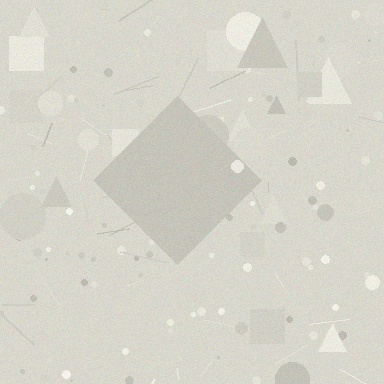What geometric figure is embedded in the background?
A diamond is embedded in the background.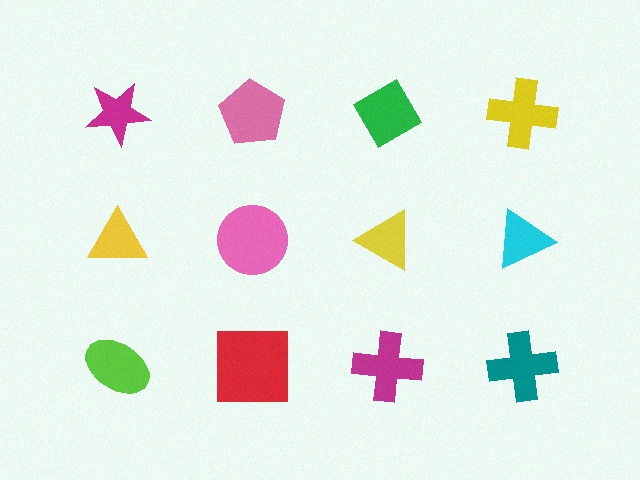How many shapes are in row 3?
4 shapes.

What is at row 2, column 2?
A pink circle.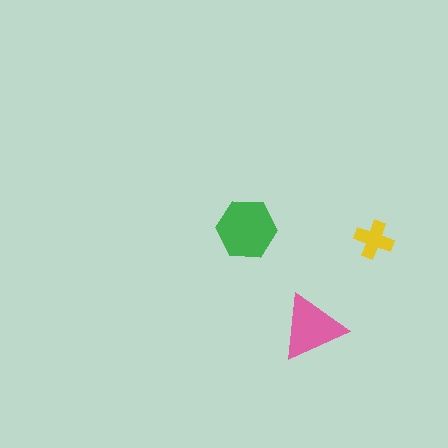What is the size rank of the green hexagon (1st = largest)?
1st.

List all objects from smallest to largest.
The yellow cross, the pink triangle, the green hexagon.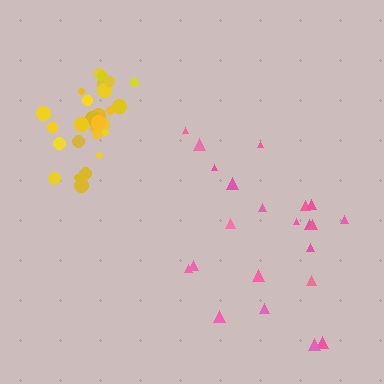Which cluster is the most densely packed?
Yellow.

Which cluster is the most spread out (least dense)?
Pink.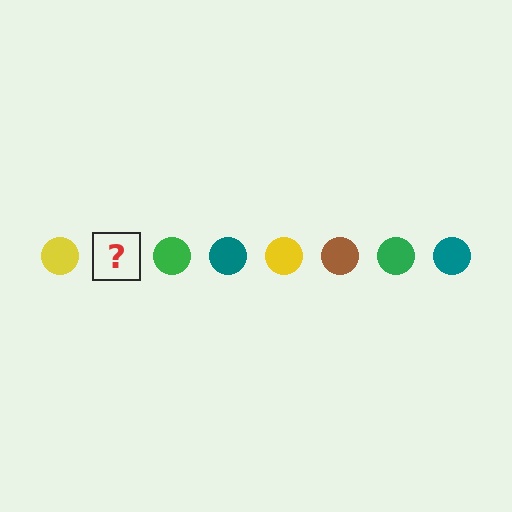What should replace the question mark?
The question mark should be replaced with a brown circle.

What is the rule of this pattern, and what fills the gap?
The rule is that the pattern cycles through yellow, brown, green, teal circles. The gap should be filled with a brown circle.